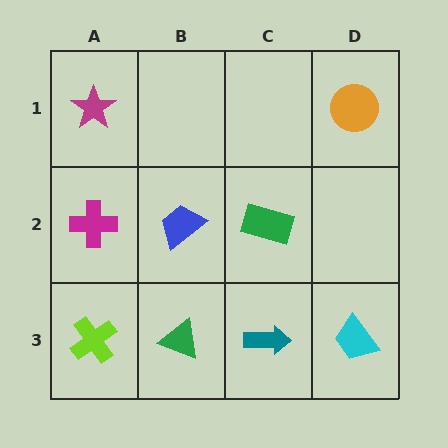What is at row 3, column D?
A cyan trapezoid.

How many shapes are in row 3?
4 shapes.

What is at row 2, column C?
A green rectangle.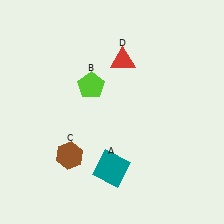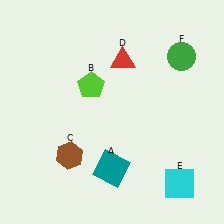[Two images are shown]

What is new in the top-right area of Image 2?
A green circle (F) was added in the top-right area of Image 2.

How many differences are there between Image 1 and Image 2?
There are 2 differences between the two images.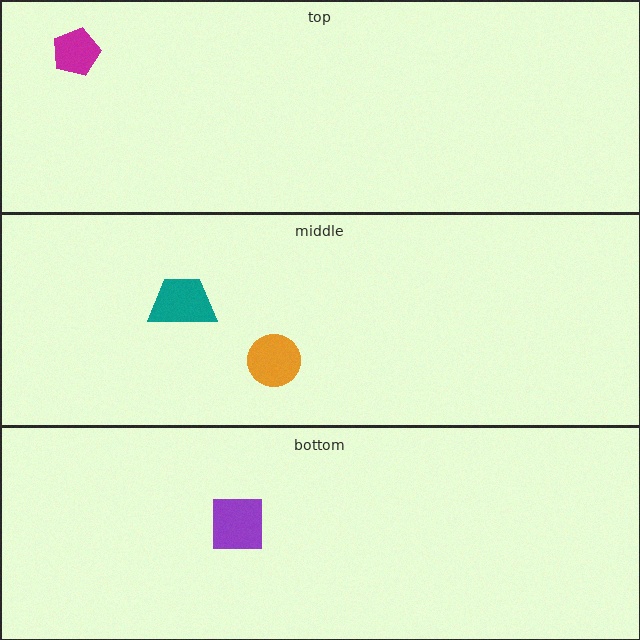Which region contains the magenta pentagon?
The top region.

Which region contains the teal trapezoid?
The middle region.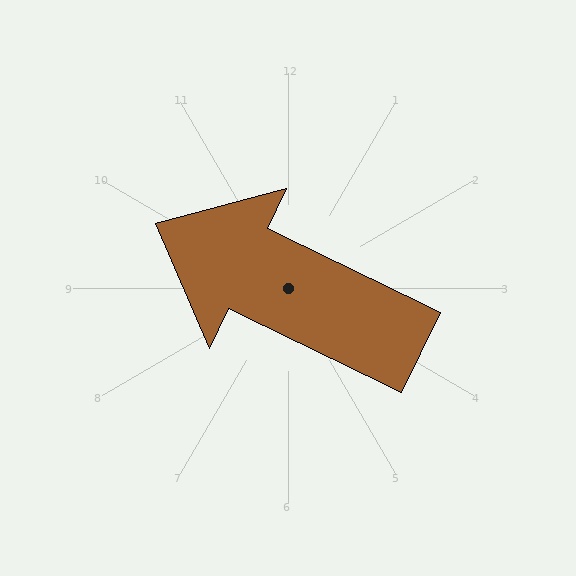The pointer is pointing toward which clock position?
Roughly 10 o'clock.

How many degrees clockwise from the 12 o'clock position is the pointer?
Approximately 296 degrees.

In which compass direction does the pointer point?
Northwest.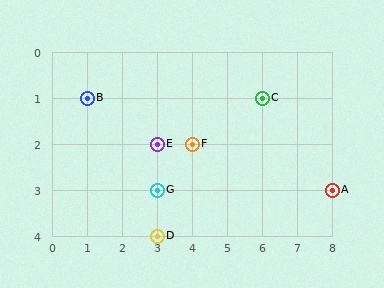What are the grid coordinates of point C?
Point C is at grid coordinates (6, 1).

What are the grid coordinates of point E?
Point E is at grid coordinates (3, 2).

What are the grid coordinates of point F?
Point F is at grid coordinates (4, 2).